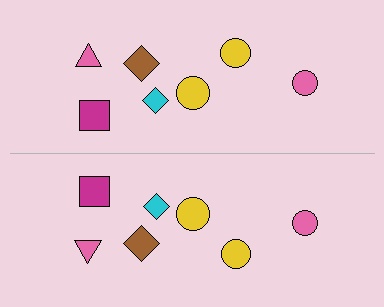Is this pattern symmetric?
Yes, this pattern has bilateral (reflection) symmetry.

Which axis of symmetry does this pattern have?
The pattern has a horizontal axis of symmetry running through the center of the image.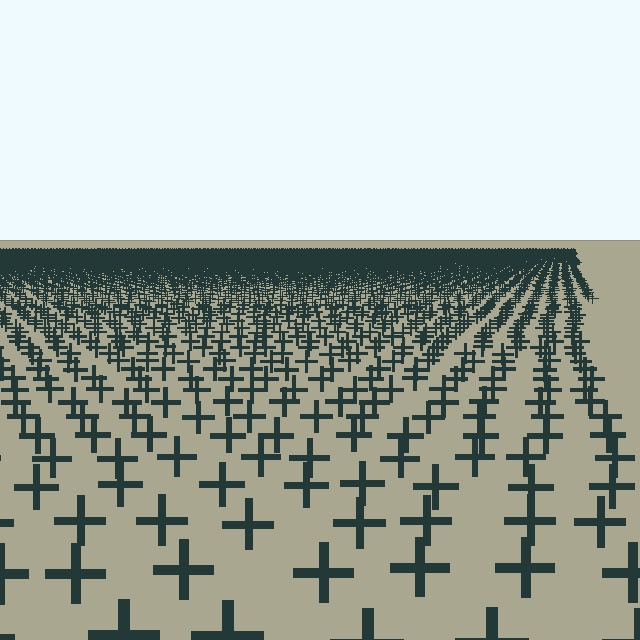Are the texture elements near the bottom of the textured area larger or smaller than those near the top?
Larger. Near the bottom, elements are closer to the viewer and appear at a bigger on-screen size.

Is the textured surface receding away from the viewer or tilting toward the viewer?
The surface is receding away from the viewer. Texture elements get smaller and denser toward the top.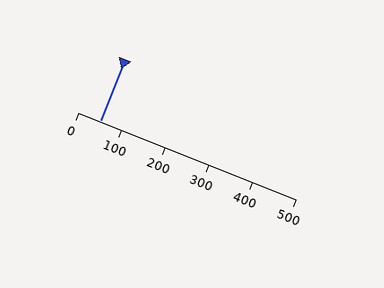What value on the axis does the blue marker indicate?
The marker indicates approximately 50.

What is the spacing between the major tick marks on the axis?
The major ticks are spaced 100 apart.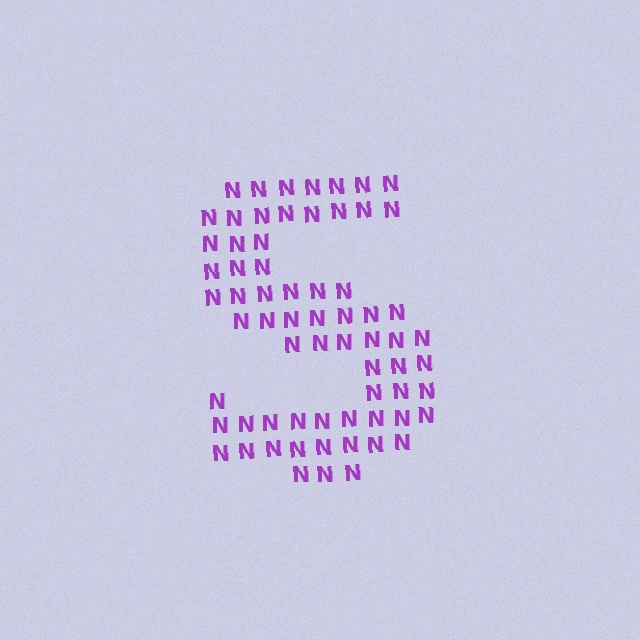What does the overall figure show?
The overall figure shows the letter S.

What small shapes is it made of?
It is made of small letter N's.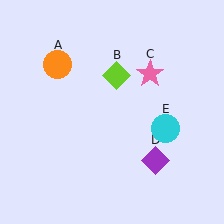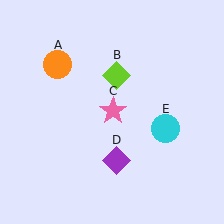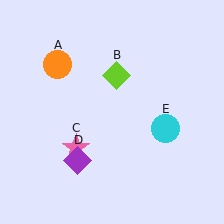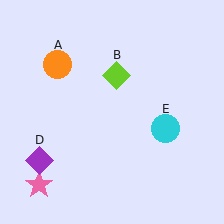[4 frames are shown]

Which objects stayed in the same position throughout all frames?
Orange circle (object A) and lime diamond (object B) and cyan circle (object E) remained stationary.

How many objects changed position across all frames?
2 objects changed position: pink star (object C), purple diamond (object D).